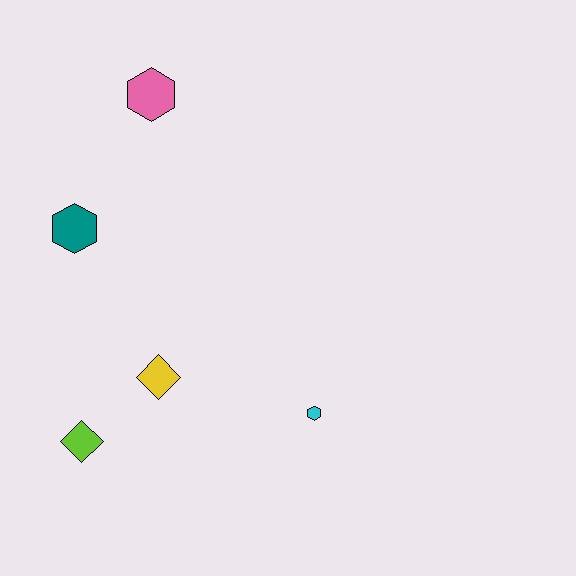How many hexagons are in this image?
There are 3 hexagons.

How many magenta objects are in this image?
There are no magenta objects.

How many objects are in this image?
There are 5 objects.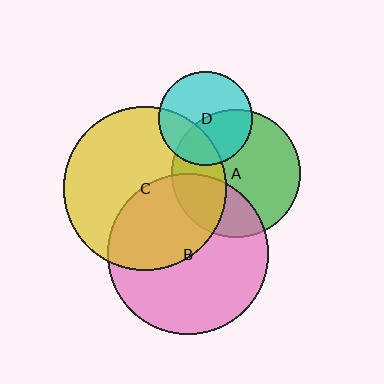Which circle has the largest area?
Circle C (yellow).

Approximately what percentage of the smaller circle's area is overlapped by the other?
Approximately 30%.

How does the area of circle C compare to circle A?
Approximately 1.6 times.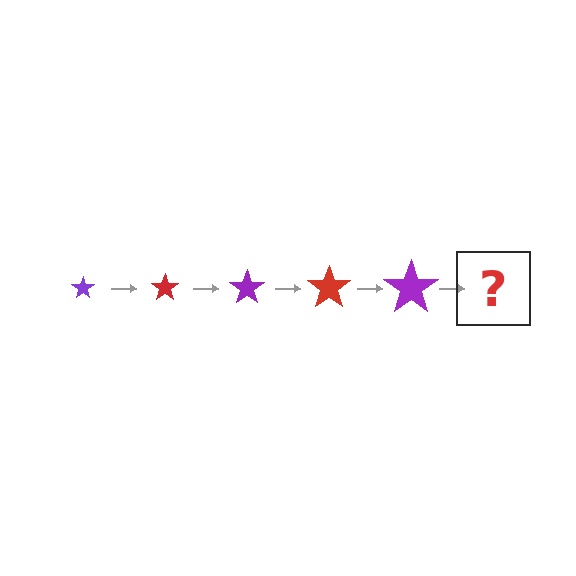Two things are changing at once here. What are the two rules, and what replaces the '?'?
The two rules are that the star grows larger each step and the color cycles through purple and red. The '?' should be a red star, larger than the previous one.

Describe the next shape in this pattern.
It should be a red star, larger than the previous one.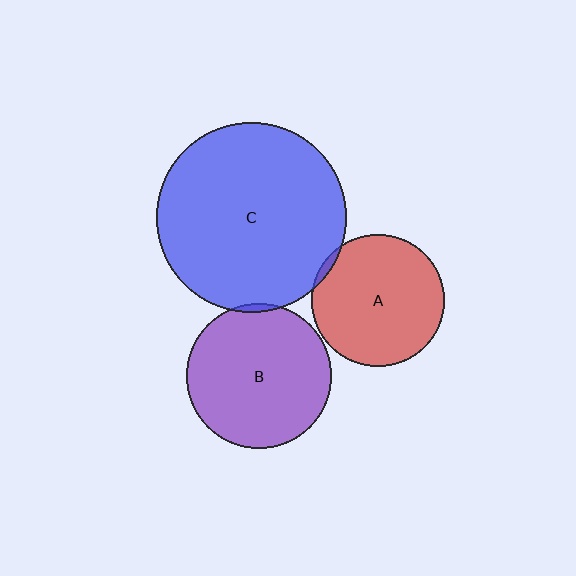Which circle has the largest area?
Circle C (blue).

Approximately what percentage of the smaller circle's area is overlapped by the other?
Approximately 5%.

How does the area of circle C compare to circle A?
Approximately 2.1 times.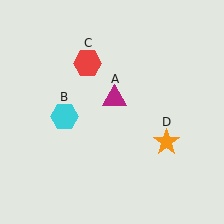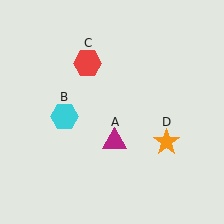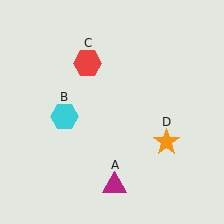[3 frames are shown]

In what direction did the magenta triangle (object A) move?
The magenta triangle (object A) moved down.